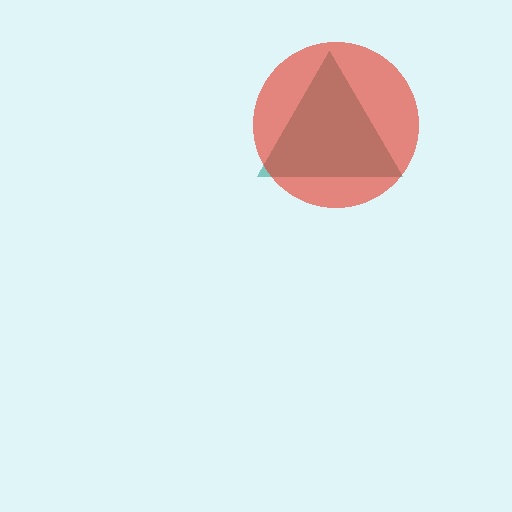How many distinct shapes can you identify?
There are 2 distinct shapes: a teal triangle, a red circle.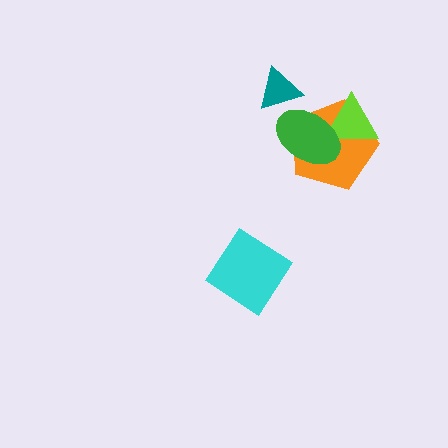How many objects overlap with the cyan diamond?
0 objects overlap with the cyan diamond.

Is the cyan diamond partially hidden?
No, no other shape covers it.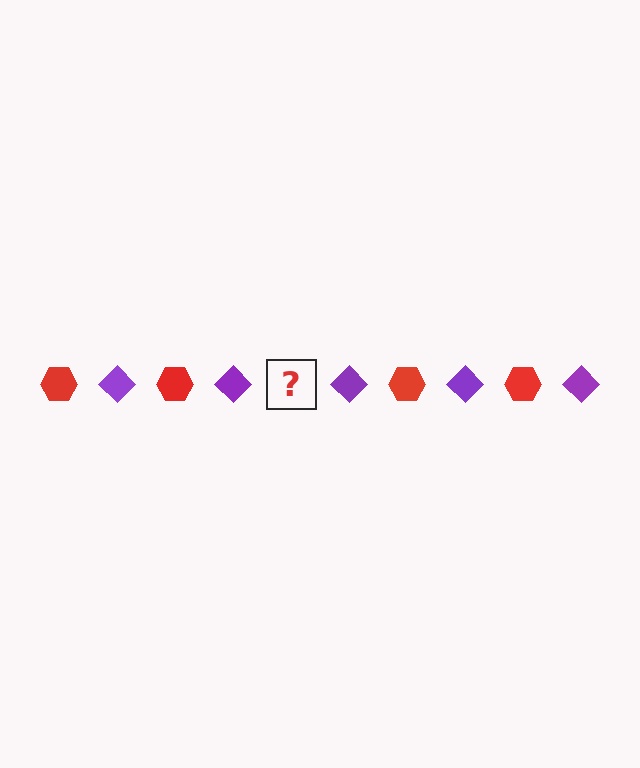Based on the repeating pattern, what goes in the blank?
The blank should be a red hexagon.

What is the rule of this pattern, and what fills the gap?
The rule is that the pattern alternates between red hexagon and purple diamond. The gap should be filled with a red hexagon.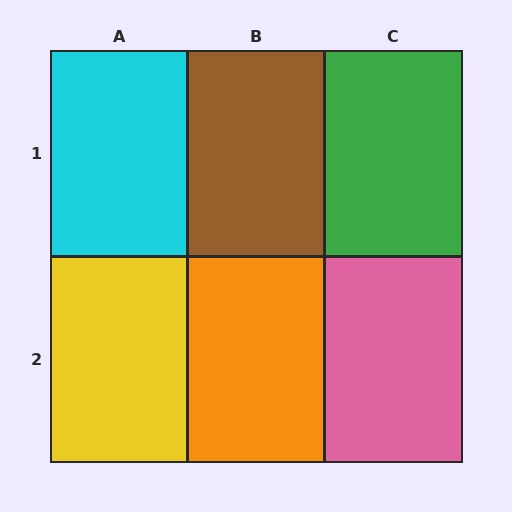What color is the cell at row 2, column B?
Orange.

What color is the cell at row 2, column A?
Yellow.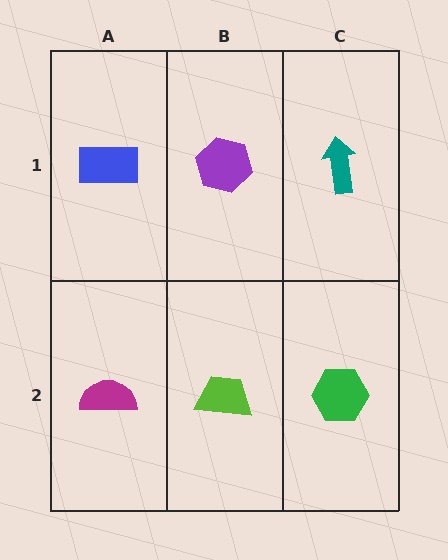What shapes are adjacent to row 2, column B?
A purple hexagon (row 1, column B), a magenta semicircle (row 2, column A), a green hexagon (row 2, column C).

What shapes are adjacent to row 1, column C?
A green hexagon (row 2, column C), a purple hexagon (row 1, column B).